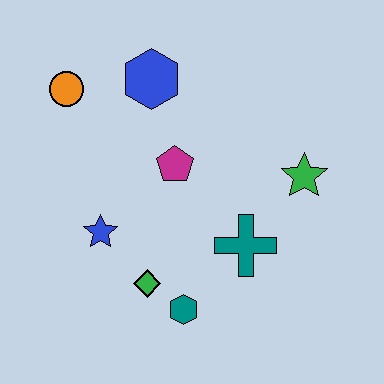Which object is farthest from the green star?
The orange circle is farthest from the green star.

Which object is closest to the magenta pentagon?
The blue hexagon is closest to the magenta pentagon.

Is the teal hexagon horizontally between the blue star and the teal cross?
Yes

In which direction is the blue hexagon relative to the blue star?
The blue hexagon is above the blue star.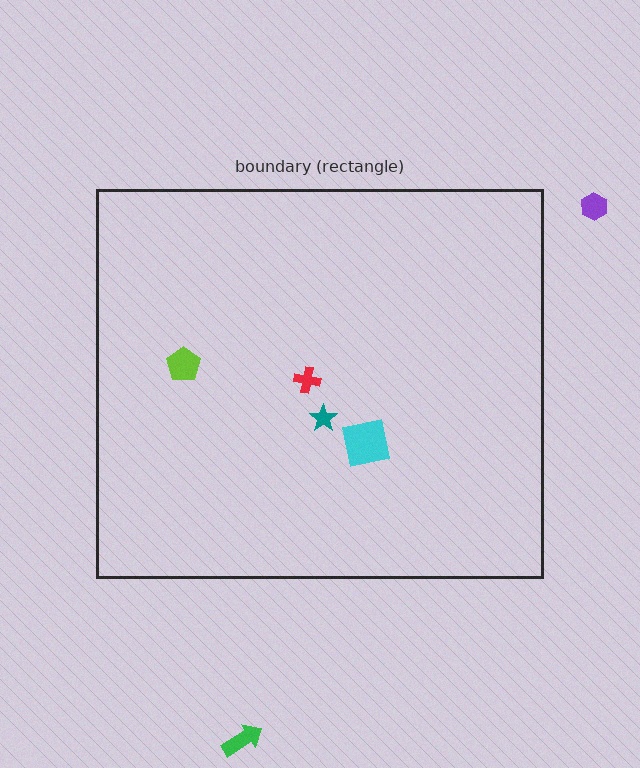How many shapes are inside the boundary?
4 inside, 2 outside.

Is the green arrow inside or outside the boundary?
Outside.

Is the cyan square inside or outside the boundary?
Inside.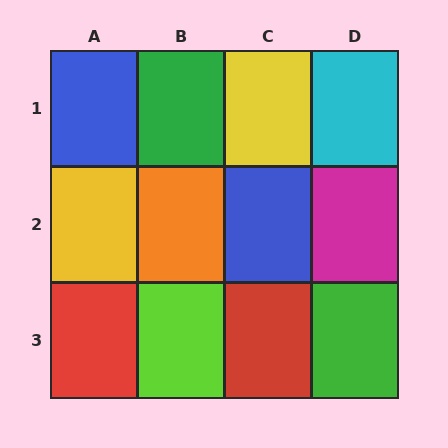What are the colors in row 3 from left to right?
Red, lime, red, green.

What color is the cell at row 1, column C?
Yellow.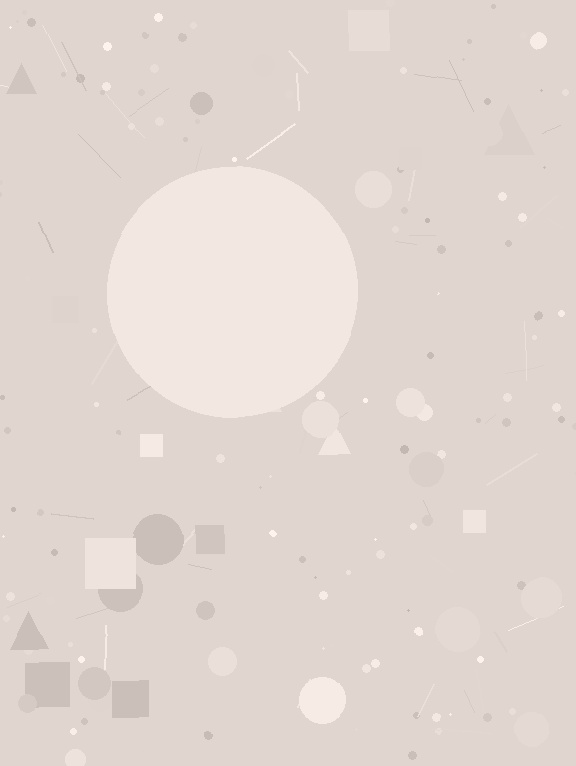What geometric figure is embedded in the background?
A circle is embedded in the background.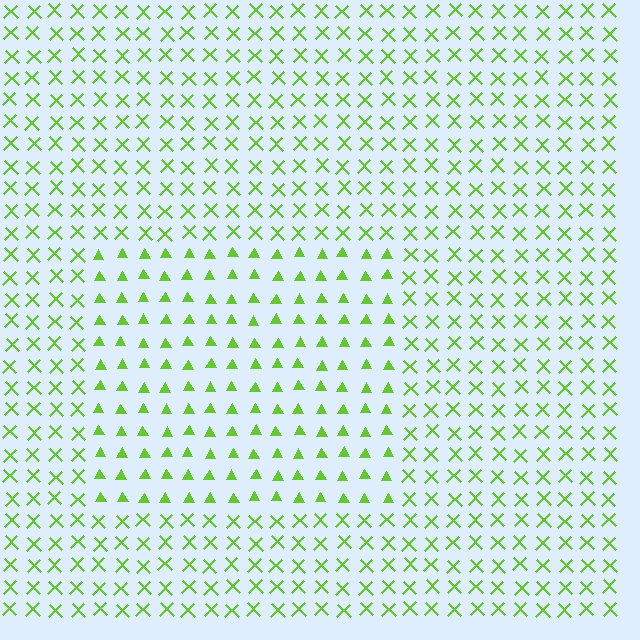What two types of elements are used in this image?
The image uses triangles inside the rectangle region and X marks outside it.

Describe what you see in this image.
The image is filled with small lime elements arranged in a uniform grid. A rectangle-shaped region contains triangles, while the surrounding area contains X marks. The boundary is defined purely by the change in element shape.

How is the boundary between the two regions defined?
The boundary is defined by a change in element shape: triangles inside vs. X marks outside. All elements share the same color and spacing.